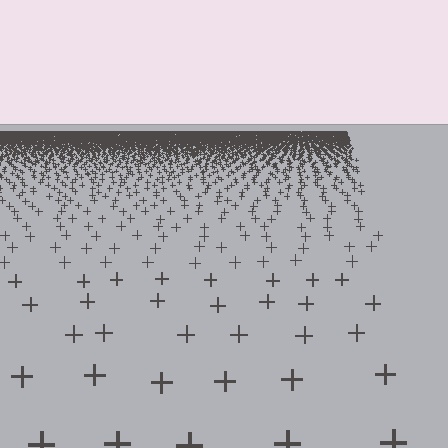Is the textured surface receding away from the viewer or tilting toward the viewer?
The surface is receding away from the viewer. Texture elements get smaller and denser toward the top.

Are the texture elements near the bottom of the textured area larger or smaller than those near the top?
Larger. Near the bottom, elements are closer to the viewer and appear at a bigger on-screen size.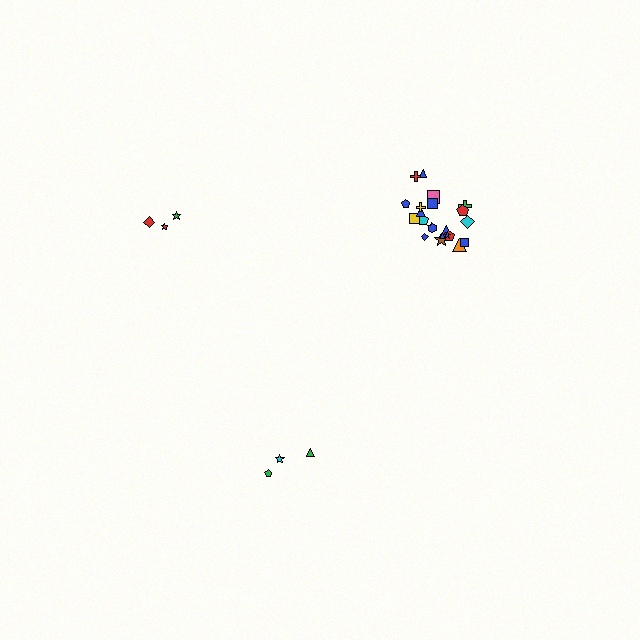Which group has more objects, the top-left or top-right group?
The top-right group.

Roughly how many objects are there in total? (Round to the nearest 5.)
Roughly 30 objects in total.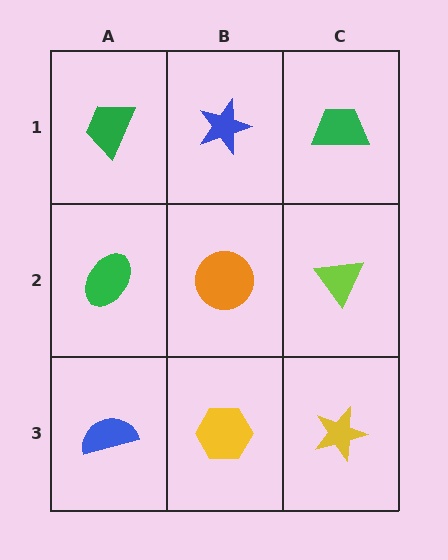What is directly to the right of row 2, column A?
An orange circle.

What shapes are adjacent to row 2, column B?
A blue star (row 1, column B), a yellow hexagon (row 3, column B), a green ellipse (row 2, column A), a lime triangle (row 2, column C).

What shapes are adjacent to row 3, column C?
A lime triangle (row 2, column C), a yellow hexagon (row 3, column B).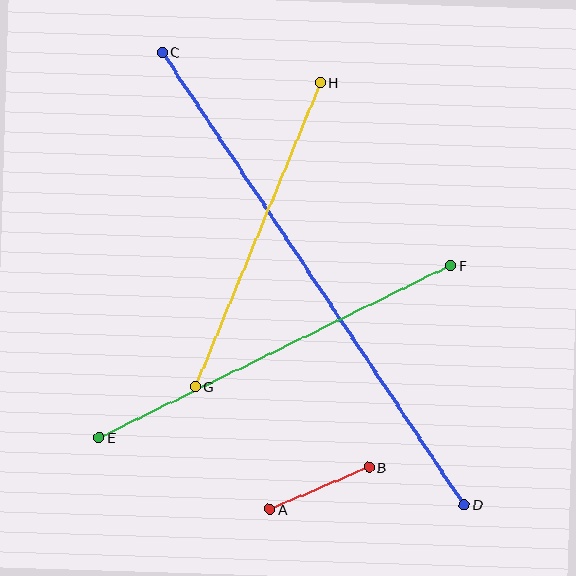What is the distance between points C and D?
The distance is approximately 544 pixels.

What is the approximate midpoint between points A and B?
The midpoint is at approximately (319, 488) pixels.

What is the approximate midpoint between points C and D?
The midpoint is at approximately (313, 278) pixels.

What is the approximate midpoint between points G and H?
The midpoint is at approximately (258, 234) pixels.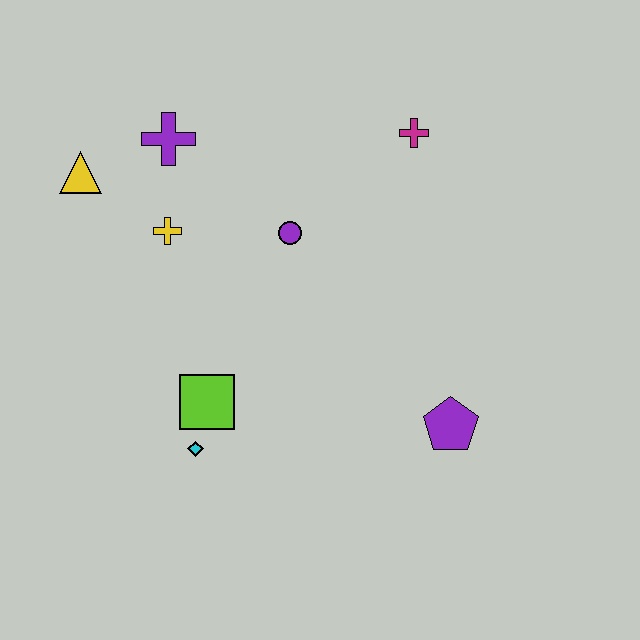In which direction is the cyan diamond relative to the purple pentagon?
The cyan diamond is to the left of the purple pentagon.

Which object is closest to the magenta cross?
The purple circle is closest to the magenta cross.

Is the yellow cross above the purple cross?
No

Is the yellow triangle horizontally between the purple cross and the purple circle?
No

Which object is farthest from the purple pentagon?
The yellow triangle is farthest from the purple pentagon.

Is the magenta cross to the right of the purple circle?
Yes